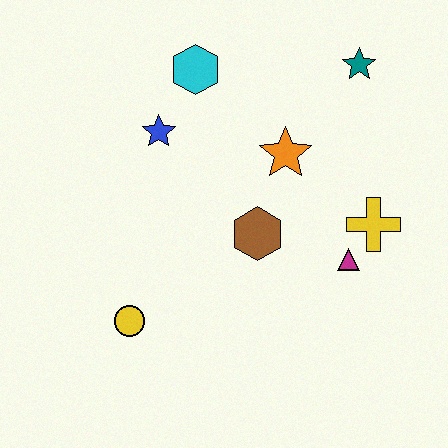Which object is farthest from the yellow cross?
The yellow circle is farthest from the yellow cross.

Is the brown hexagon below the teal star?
Yes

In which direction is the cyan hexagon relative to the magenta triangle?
The cyan hexagon is above the magenta triangle.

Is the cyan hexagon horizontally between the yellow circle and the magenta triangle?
Yes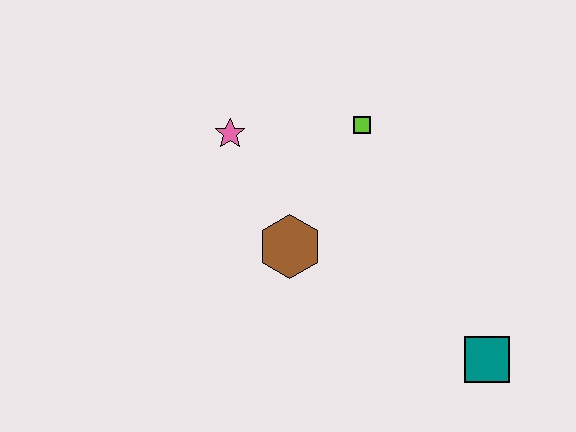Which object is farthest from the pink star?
The teal square is farthest from the pink star.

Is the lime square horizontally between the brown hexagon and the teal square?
Yes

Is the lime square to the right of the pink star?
Yes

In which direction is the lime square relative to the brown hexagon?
The lime square is above the brown hexagon.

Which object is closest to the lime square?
The pink star is closest to the lime square.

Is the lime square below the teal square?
No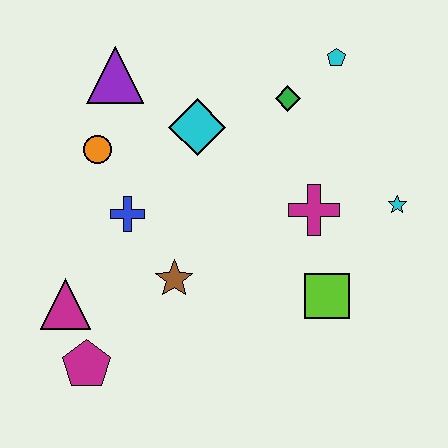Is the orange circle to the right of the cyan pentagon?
No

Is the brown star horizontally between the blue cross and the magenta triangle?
No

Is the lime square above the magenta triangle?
Yes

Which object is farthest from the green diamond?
The magenta pentagon is farthest from the green diamond.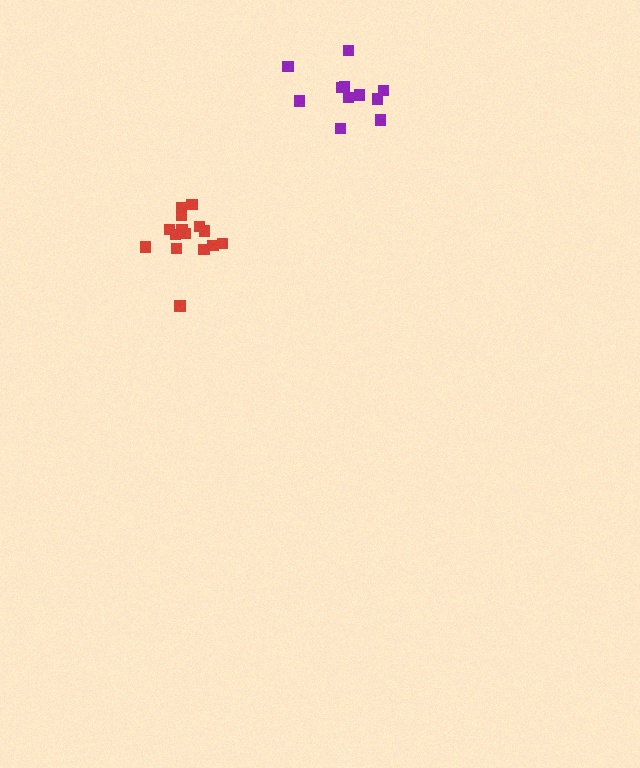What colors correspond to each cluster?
The clusters are colored: purple, red.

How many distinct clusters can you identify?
There are 2 distinct clusters.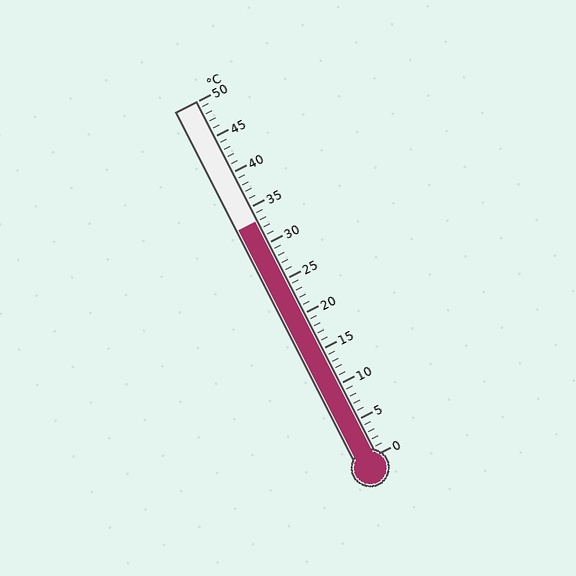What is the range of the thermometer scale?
The thermometer scale ranges from 0°C to 50°C.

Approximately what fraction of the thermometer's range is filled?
The thermometer is filled to approximately 65% of its range.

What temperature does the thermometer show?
The thermometer shows approximately 33°C.